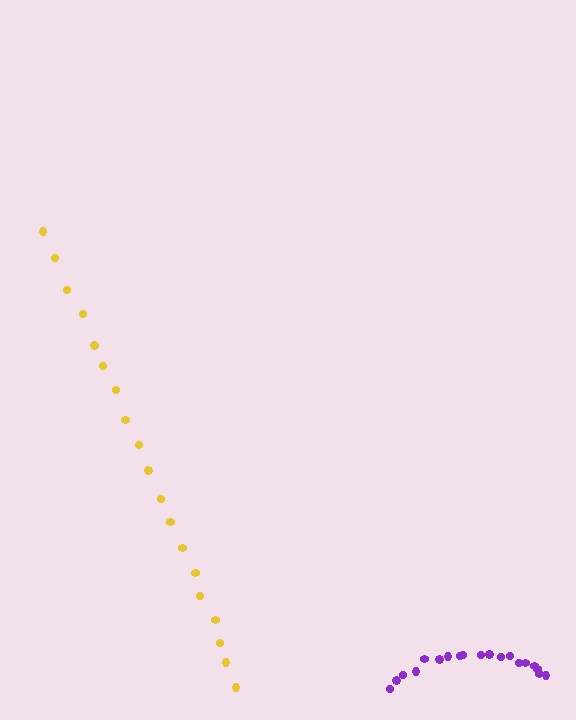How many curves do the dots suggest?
There are 2 distinct paths.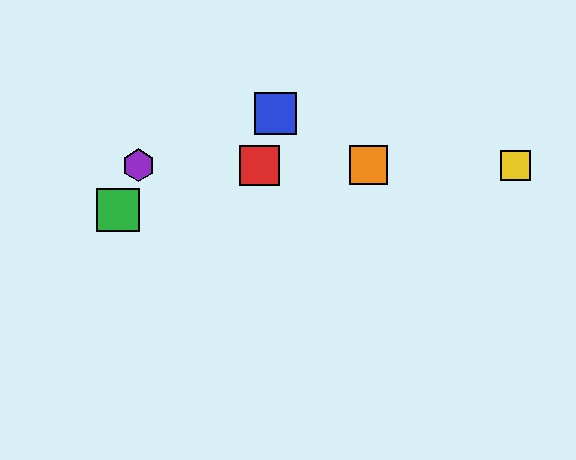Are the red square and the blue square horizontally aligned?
No, the red square is at y≈165 and the blue square is at y≈113.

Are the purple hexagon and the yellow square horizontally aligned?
Yes, both are at y≈165.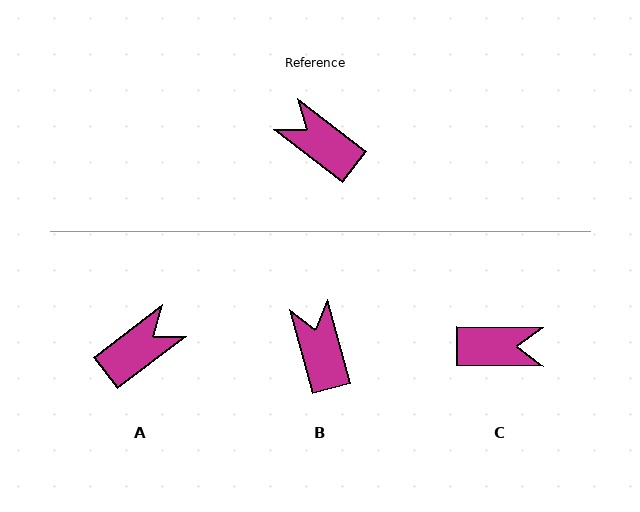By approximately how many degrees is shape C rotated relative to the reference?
Approximately 143 degrees clockwise.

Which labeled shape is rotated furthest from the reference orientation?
C, about 143 degrees away.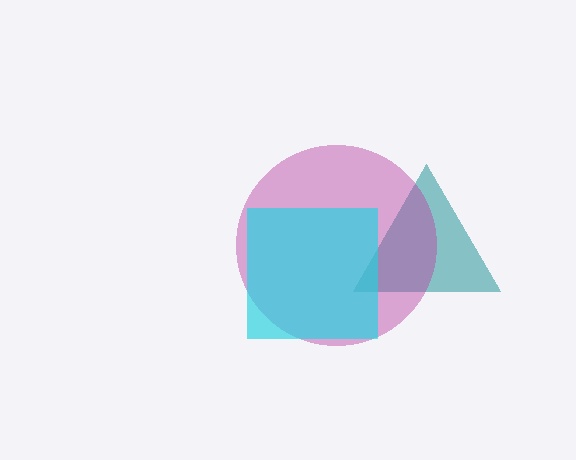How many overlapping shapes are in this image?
There are 3 overlapping shapes in the image.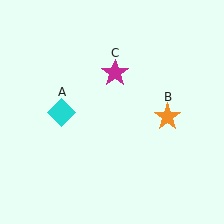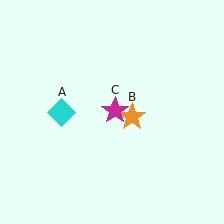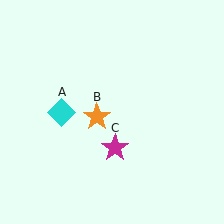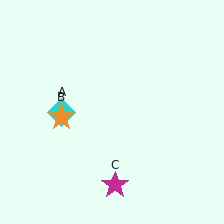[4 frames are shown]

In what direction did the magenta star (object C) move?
The magenta star (object C) moved down.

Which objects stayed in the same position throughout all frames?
Cyan diamond (object A) remained stationary.